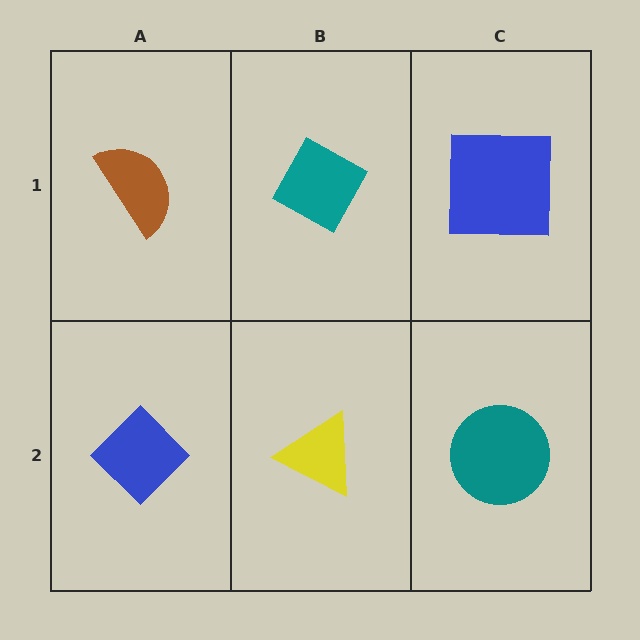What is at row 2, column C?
A teal circle.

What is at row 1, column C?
A blue square.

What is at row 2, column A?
A blue diamond.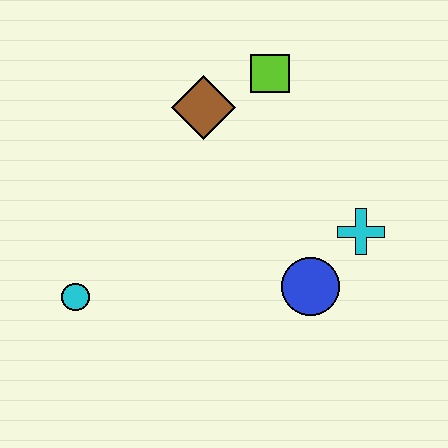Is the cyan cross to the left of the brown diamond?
No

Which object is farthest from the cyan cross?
The cyan circle is farthest from the cyan cross.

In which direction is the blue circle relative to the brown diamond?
The blue circle is below the brown diamond.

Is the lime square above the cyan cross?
Yes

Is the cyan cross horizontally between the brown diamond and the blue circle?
No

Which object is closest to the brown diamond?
The lime square is closest to the brown diamond.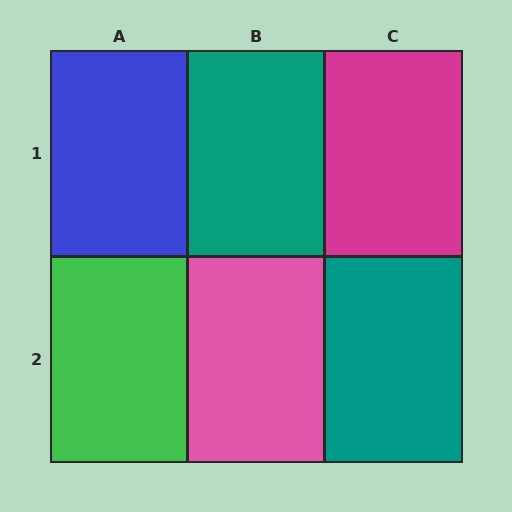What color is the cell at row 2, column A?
Green.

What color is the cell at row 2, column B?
Pink.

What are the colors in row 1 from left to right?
Blue, teal, magenta.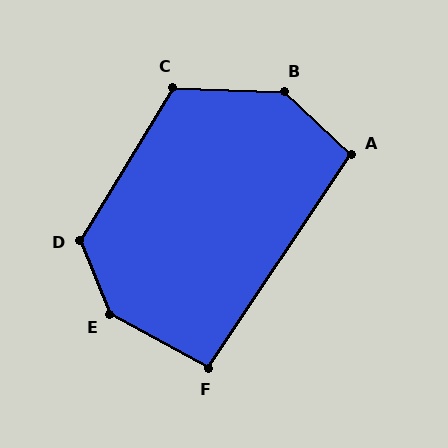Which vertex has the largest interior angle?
E, at approximately 141 degrees.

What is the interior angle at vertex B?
Approximately 139 degrees (obtuse).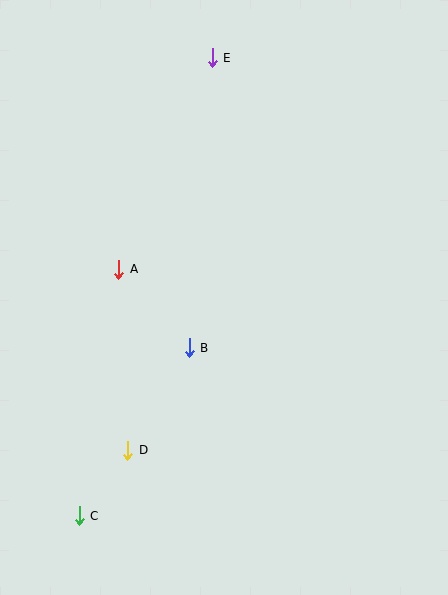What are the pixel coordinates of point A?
Point A is at (119, 269).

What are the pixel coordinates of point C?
Point C is at (79, 516).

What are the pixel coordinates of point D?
Point D is at (128, 450).